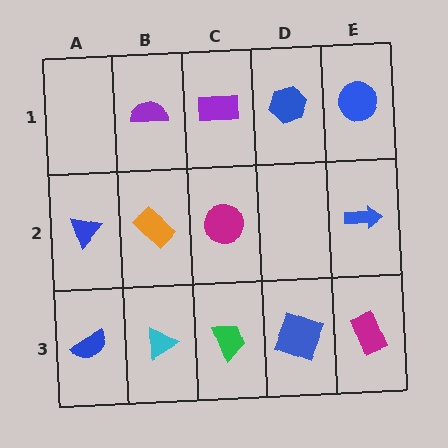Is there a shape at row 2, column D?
No, that cell is empty.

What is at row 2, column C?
A magenta circle.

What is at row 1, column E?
A blue circle.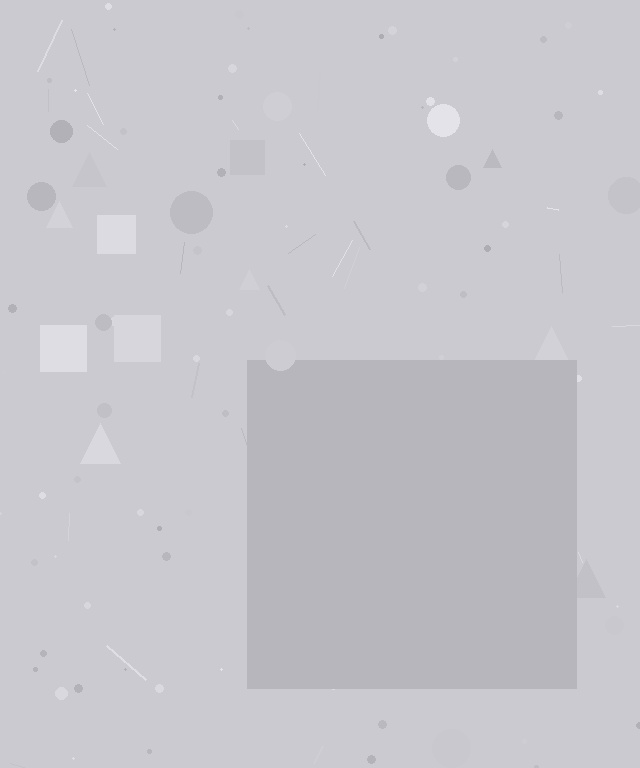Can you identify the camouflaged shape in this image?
The camouflaged shape is a square.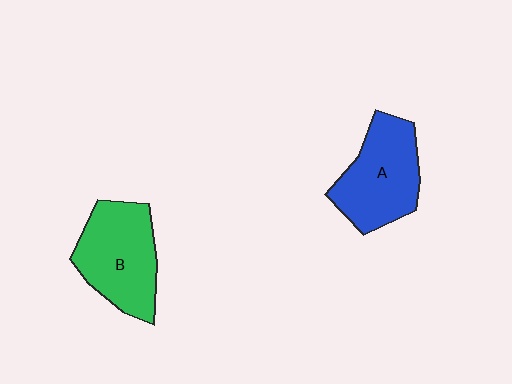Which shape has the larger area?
Shape B (green).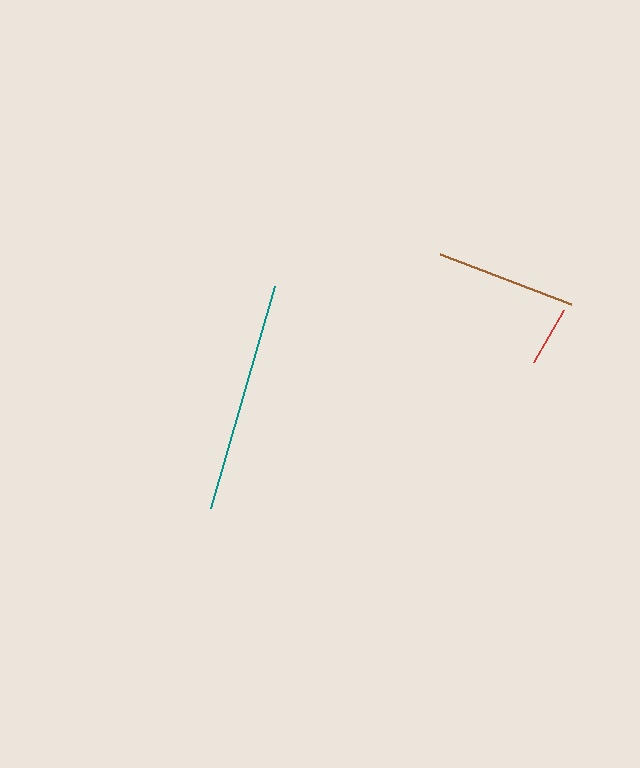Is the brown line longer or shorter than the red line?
The brown line is longer than the red line.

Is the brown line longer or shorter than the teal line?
The teal line is longer than the brown line.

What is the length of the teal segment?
The teal segment is approximately 231 pixels long.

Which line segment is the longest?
The teal line is the longest at approximately 231 pixels.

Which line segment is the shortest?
The red line is the shortest at approximately 61 pixels.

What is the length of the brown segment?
The brown segment is approximately 139 pixels long.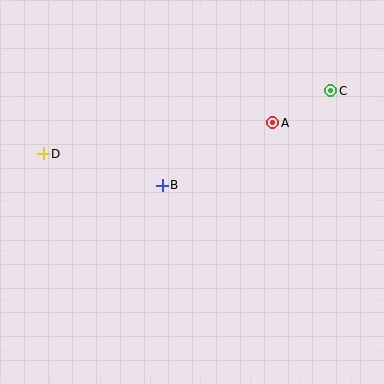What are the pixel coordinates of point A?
Point A is at (273, 123).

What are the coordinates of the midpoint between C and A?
The midpoint between C and A is at (302, 107).